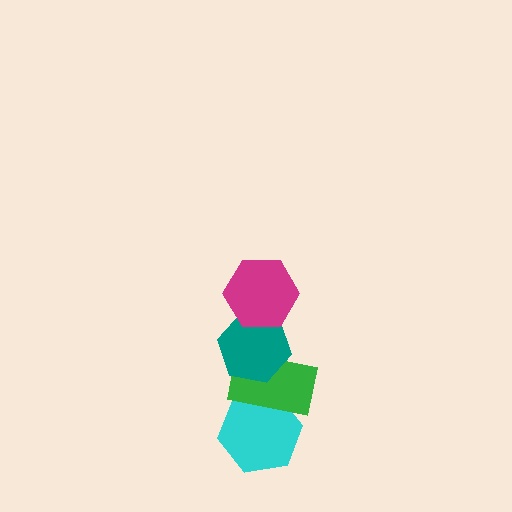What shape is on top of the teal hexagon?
The magenta hexagon is on top of the teal hexagon.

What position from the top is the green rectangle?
The green rectangle is 3rd from the top.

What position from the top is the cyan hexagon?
The cyan hexagon is 4th from the top.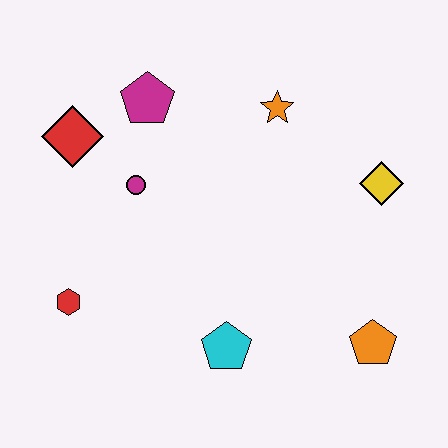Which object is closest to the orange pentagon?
The cyan pentagon is closest to the orange pentagon.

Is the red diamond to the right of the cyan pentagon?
No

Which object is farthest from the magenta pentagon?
The orange pentagon is farthest from the magenta pentagon.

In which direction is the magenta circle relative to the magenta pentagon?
The magenta circle is below the magenta pentagon.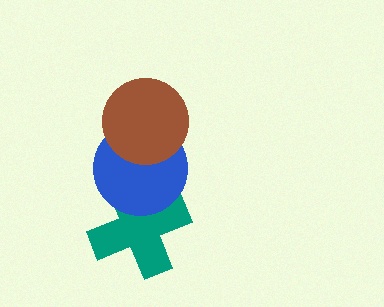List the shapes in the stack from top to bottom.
From top to bottom: the brown circle, the blue circle, the teal cross.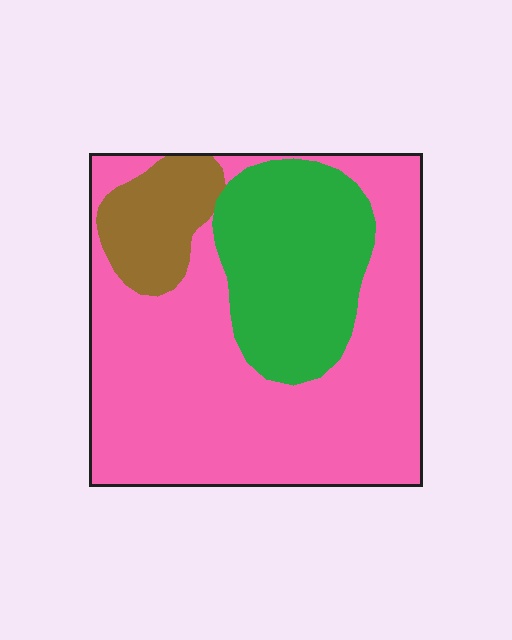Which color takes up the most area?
Pink, at roughly 65%.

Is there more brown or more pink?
Pink.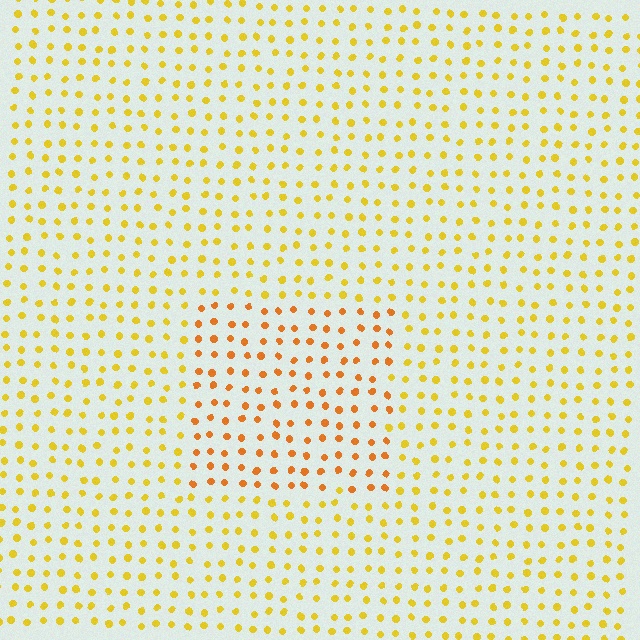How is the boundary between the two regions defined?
The boundary is defined purely by a slight shift in hue (about 26 degrees). Spacing, size, and orientation are identical on both sides.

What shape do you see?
I see a rectangle.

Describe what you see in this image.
The image is filled with small yellow elements in a uniform arrangement. A rectangle-shaped region is visible where the elements are tinted to a slightly different hue, forming a subtle color boundary.